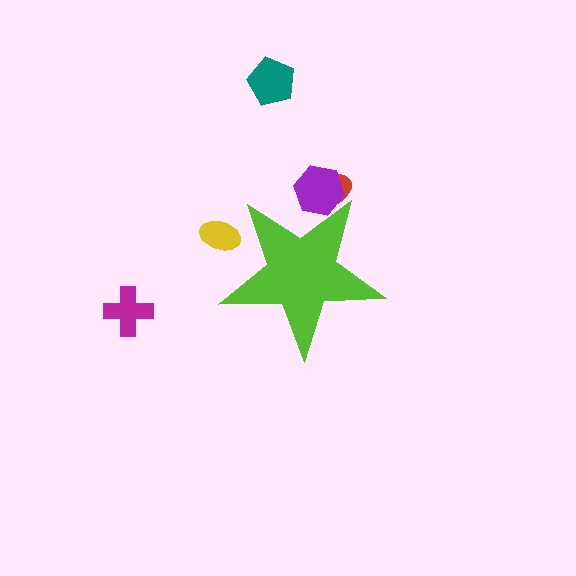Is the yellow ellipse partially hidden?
Yes, the yellow ellipse is partially hidden behind the lime star.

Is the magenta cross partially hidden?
No, the magenta cross is fully visible.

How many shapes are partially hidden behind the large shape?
3 shapes are partially hidden.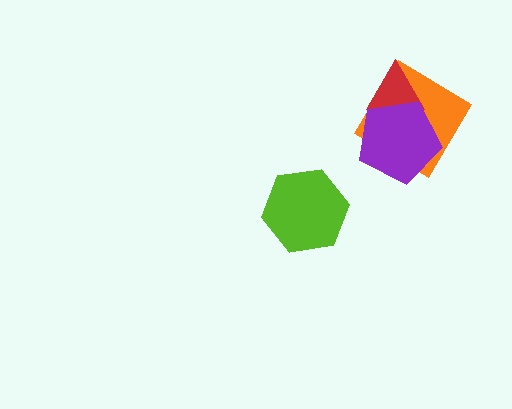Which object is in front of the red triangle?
The purple pentagon is in front of the red triangle.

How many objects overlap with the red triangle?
2 objects overlap with the red triangle.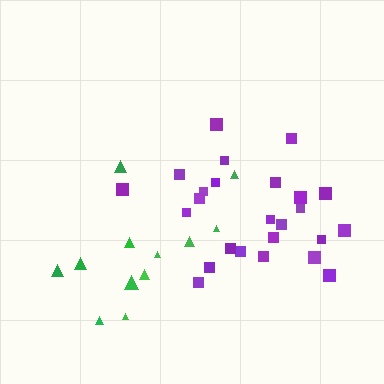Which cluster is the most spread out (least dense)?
Green.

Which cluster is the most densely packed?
Purple.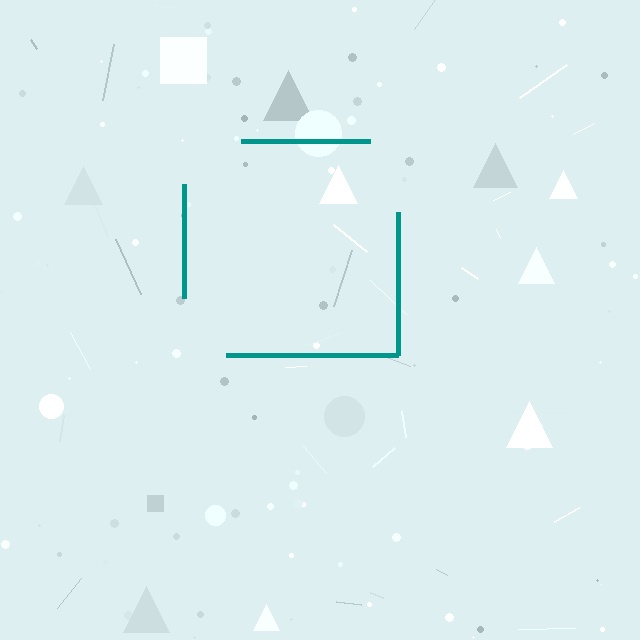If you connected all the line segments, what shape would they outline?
They would outline a square.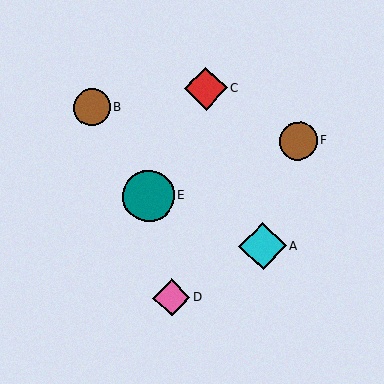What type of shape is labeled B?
Shape B is a brown circle.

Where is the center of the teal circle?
The center of the teal circle is at (148, 196).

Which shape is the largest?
The teal circle (labeled E) is the largest.